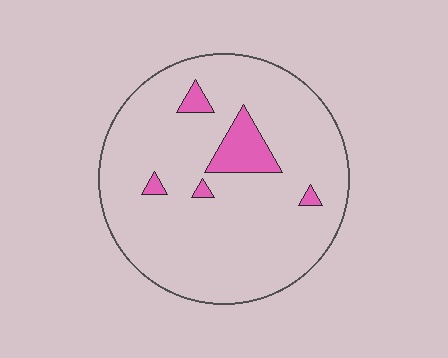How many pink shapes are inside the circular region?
5.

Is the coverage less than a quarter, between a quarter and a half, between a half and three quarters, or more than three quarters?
Less than a quarter.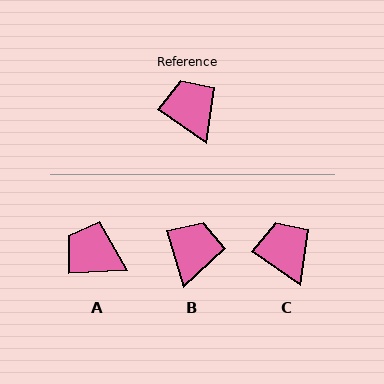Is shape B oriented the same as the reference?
No, it is off by about 39 degrees.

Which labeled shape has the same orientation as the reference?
C.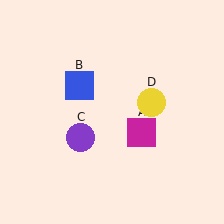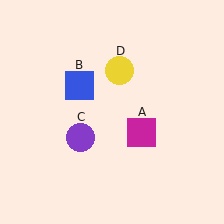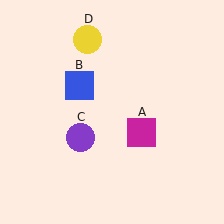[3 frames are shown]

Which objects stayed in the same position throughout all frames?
Magenta square (object A) and blue square (object B) and purple circle (object C) remained stationary.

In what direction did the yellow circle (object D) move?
The yellow circle (object D) moved up and to the left.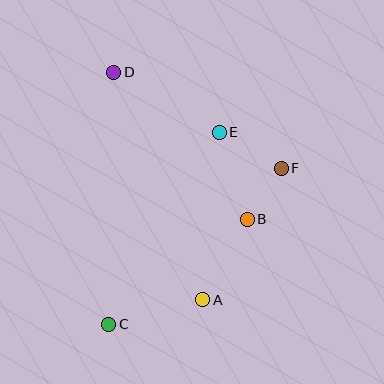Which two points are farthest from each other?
Points C and D are farthest from each other.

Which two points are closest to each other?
Points B and F are closest to each other.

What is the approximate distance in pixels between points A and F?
The distance between A and F is approximately 153 pixels.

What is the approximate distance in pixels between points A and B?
The distance between A and B is approximately 92 pixels.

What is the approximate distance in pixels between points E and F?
The distance between E and F is approximately 72 pixels.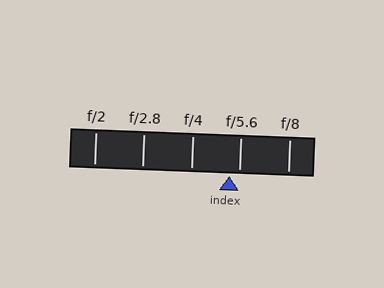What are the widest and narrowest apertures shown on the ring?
The widest aperture shown is f/2 and the narrowest is f/8.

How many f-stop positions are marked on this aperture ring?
There are 5 f-stop positions marked.